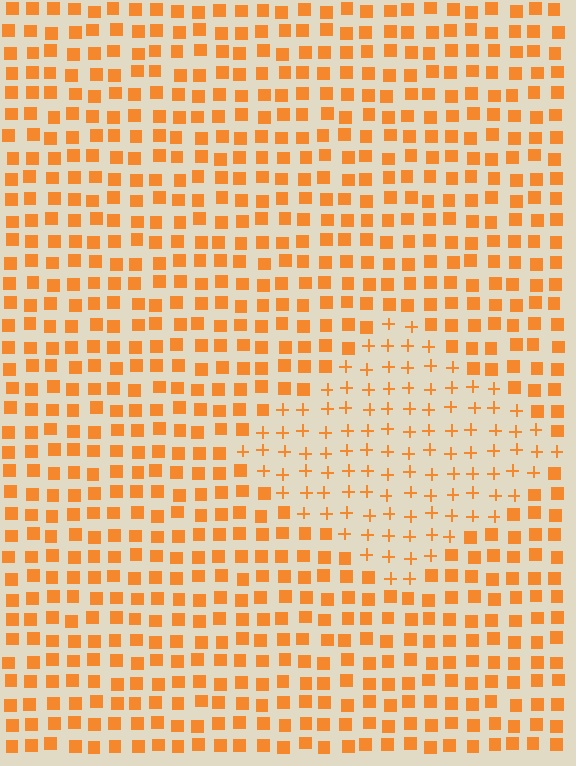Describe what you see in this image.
The image is filled with small orange elements arranged in a uniform grid. A diamond-shaped region contains plus signs, while the surrounding area contains squares. The boundary is defined purely by the change in element shape.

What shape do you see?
I see a diamond.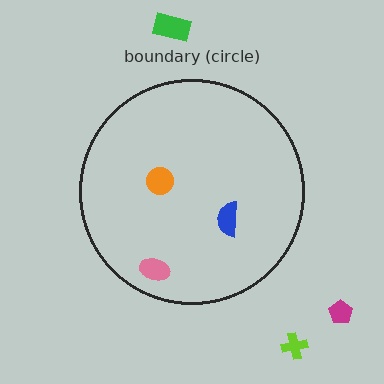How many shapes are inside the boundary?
3 inside, 3 outside.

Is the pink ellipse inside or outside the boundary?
Inside.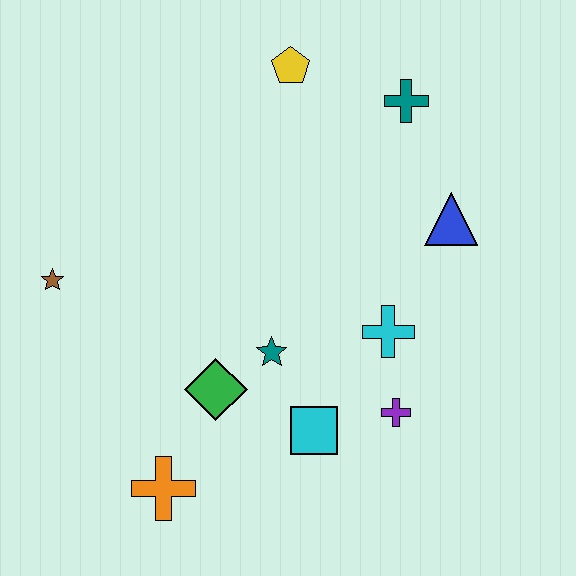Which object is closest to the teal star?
The green diamond is closest to the teal star.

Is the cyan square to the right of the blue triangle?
No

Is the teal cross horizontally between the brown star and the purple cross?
No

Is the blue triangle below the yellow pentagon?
Yes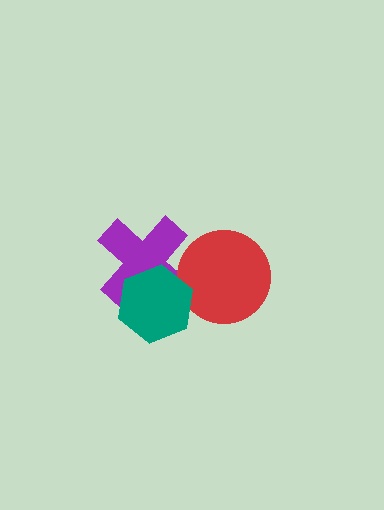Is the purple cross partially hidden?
Yes, it is partially covered by another shape.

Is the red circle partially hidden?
Yes, it is partially covered by another shape.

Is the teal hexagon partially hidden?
No, no other shape covers it.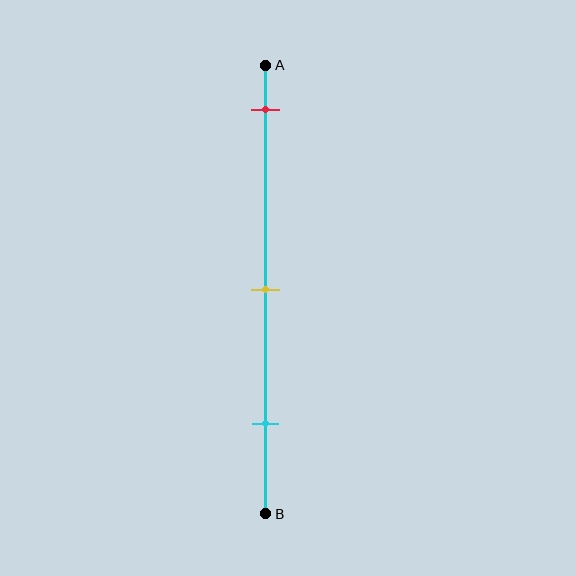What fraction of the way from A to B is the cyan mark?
The cyan mark is approximately 80% (0.8) of the way from A to B.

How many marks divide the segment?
There are 3 marks dividing the segment.